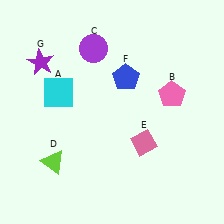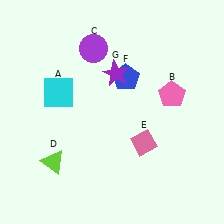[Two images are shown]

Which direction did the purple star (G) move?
The purple star (G) moved right.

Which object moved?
The purple star (G) moved right.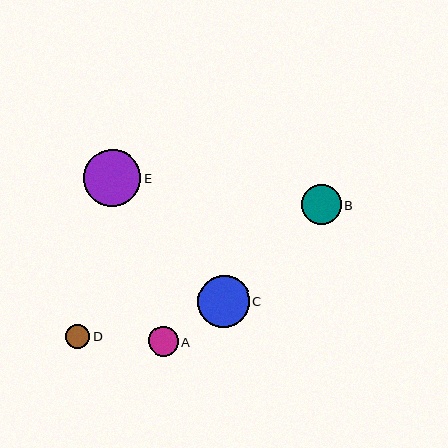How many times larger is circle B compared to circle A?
Circle B is approximately 1.3 times the size of circle A.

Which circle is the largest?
Circle E is the largest with a size of approximately 57 pixels.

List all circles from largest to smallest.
From largest to smallest: E, C, B, A, D.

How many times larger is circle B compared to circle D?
Circle B is approximately 1.6 times the size of circle D.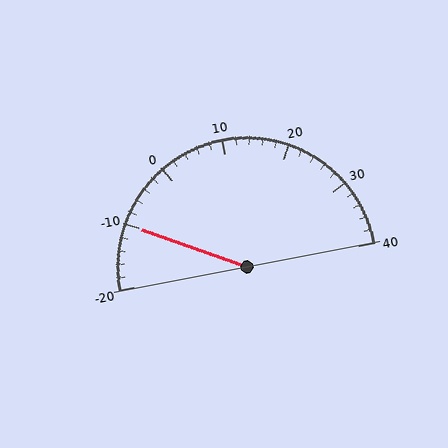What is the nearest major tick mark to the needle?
The nearest major tick mark is -10.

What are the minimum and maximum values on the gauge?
The gauge ranges from -20 to 40.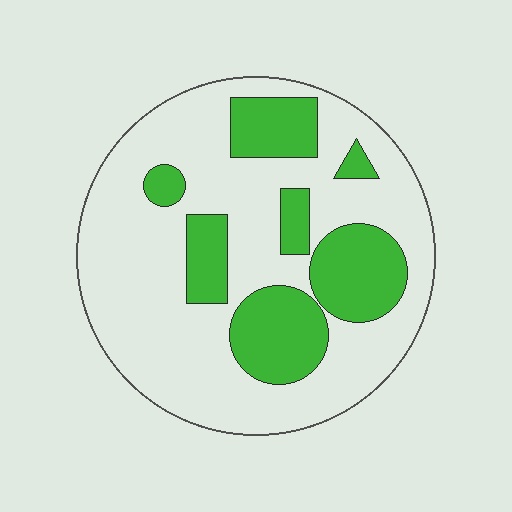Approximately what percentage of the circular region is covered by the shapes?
Approximately 30%.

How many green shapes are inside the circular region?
7.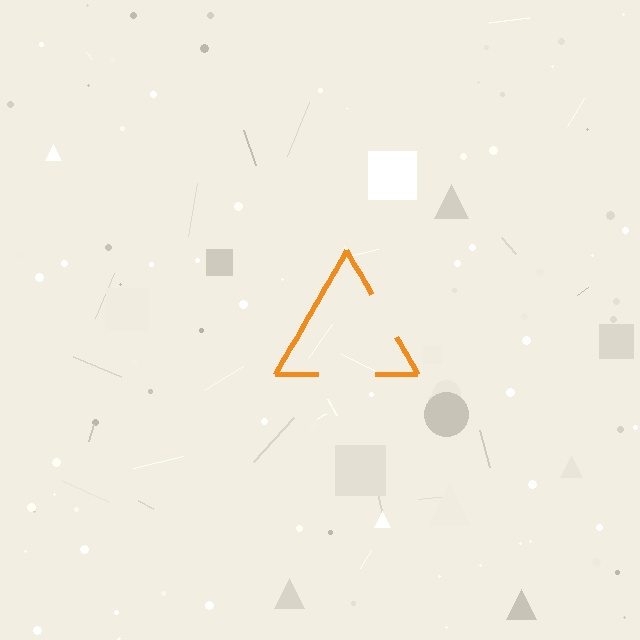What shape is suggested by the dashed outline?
The dashed outline suggests a triangle.